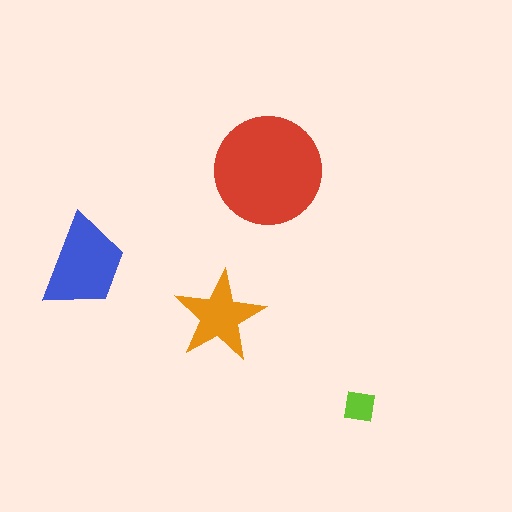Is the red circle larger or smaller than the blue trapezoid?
Larger.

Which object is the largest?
The red circle.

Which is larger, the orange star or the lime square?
The orange star.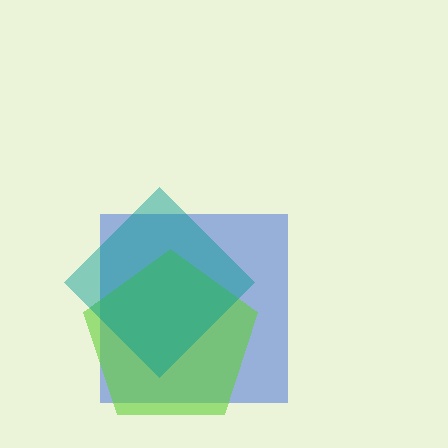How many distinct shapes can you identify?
There are 3 distinct shapes: a blue square, a lime pentagon, a teal diamond.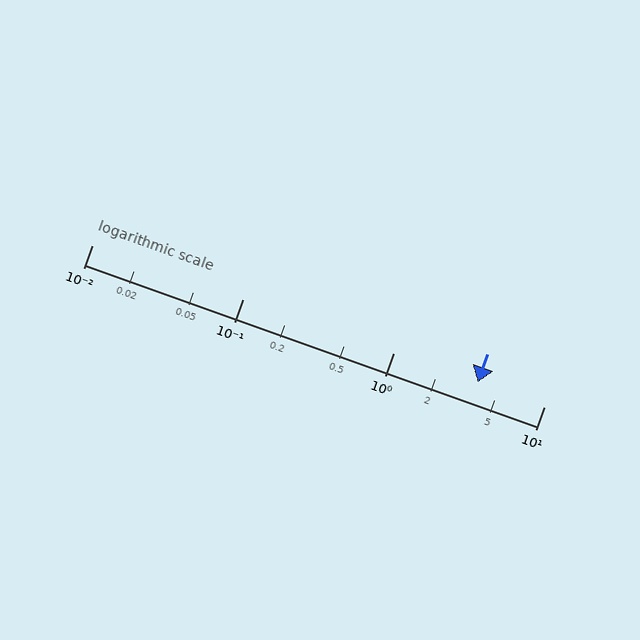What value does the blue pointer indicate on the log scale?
The pointer indicates approximately 3.6.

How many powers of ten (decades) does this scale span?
The scale spans 3 decades, from 0.01 to 10.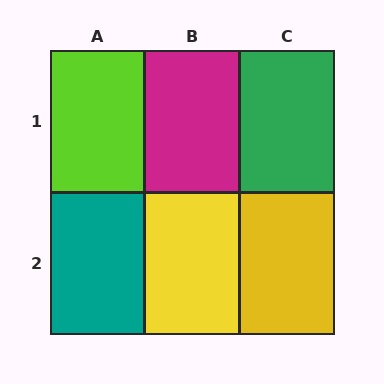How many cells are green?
1 cell is green.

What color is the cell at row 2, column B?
Yellow.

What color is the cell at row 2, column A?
Teal.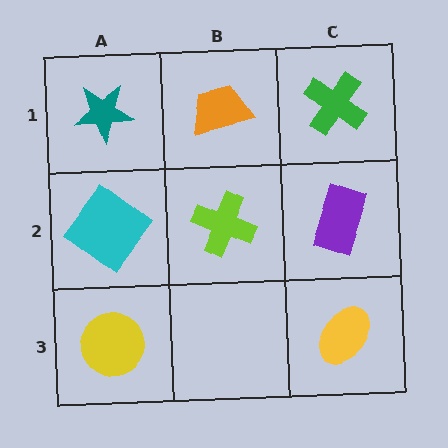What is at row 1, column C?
A green cross.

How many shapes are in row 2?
3 shapes.